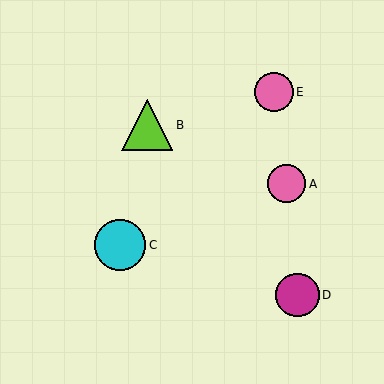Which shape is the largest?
The lime triangle (labeled B) is the largest.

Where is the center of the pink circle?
The center of the pink circle is at (287, 184).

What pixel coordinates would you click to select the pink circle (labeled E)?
Click at (274, 92) to select the pink circle E.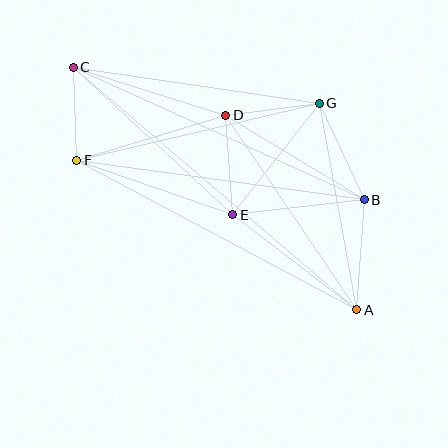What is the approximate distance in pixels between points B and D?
The distance between B and D is approximately 162 pixels.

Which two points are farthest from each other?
Points A and C are farthest from each other.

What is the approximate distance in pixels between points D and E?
The distance between D and E is approximately 100 pixels.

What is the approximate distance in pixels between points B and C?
The distance between B and C is approximately 320 pixels.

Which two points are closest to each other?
Points C and F are closest to each other.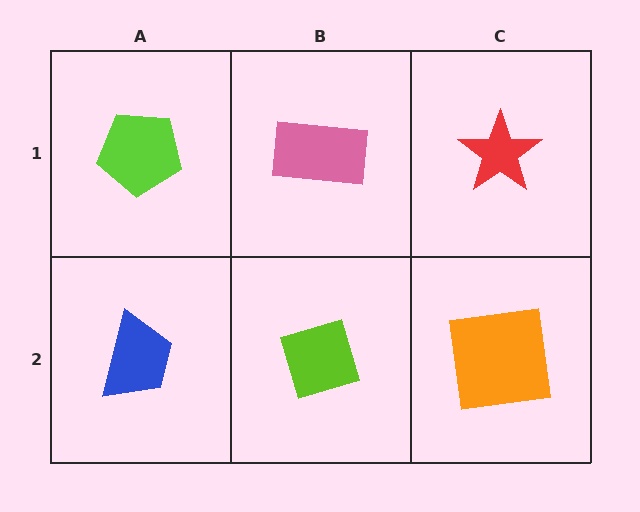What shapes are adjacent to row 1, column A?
A blue trapezoid (row 2, column A), a pink rectangle (row 1, column B).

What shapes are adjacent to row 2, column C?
A red star (row 1, column C), a lime diamond (row 2, column B).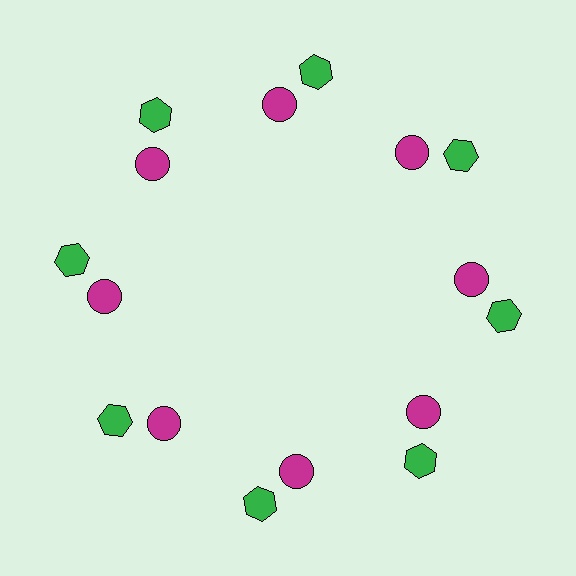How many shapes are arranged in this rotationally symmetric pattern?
There are 16 shapes, arranged in 8 groups of 2.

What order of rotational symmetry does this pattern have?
This pattern has 8-fold rotational symmetry.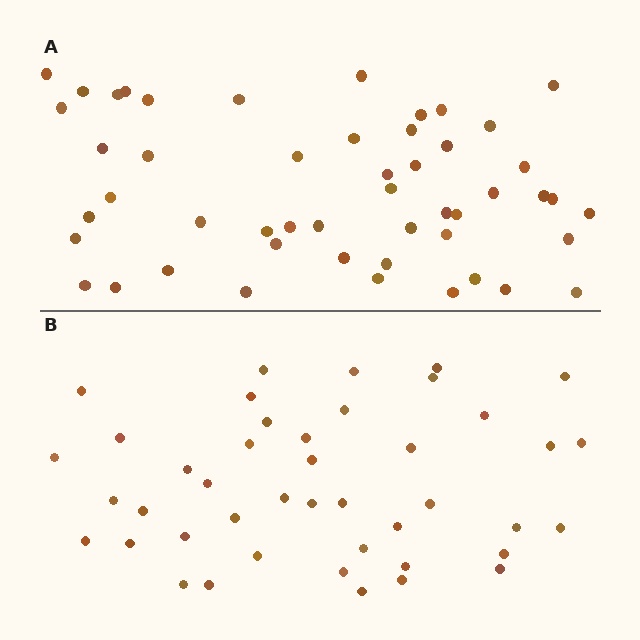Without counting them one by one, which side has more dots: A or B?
Region A (the top region) has more dots.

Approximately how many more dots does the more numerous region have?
Region A has roughly 8 or so more dots than region B.